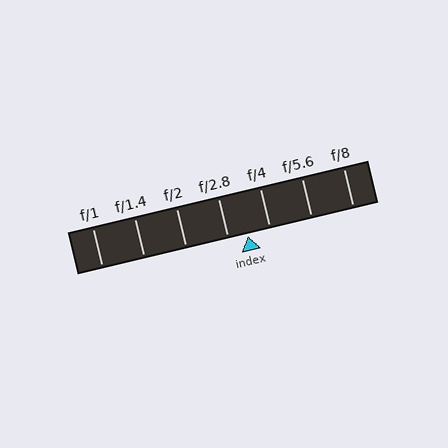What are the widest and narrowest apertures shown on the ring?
The widest aperture shown is f/1 and the narrowest is f/8.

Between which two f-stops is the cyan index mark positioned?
The index mark is between f/2.8 and f/4.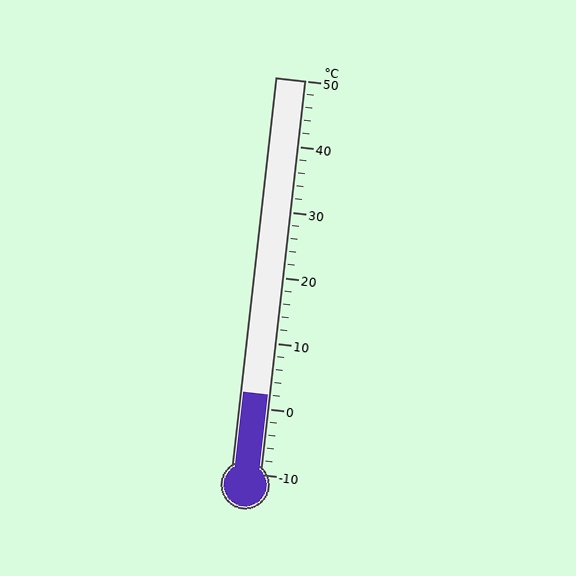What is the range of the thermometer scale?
The thermometer scale ranges from -10°C to 50°C.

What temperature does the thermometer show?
The thermometer shows approximately 2°C.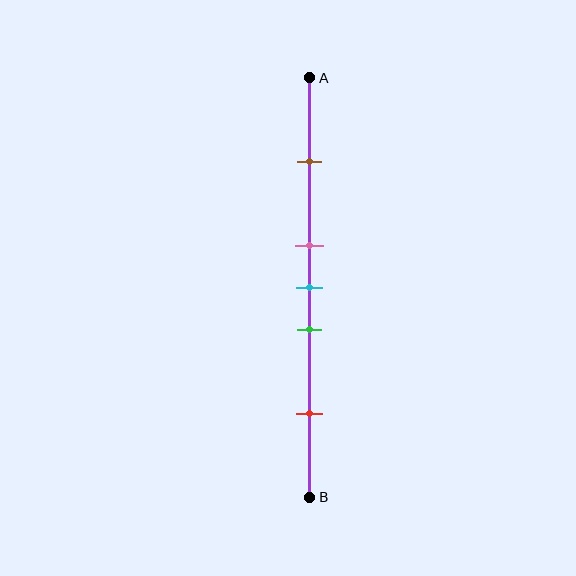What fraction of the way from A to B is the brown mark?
The brown mark is approximately 20% (0.2) of the way from A to B.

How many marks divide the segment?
There are 5 marks dividing the segment.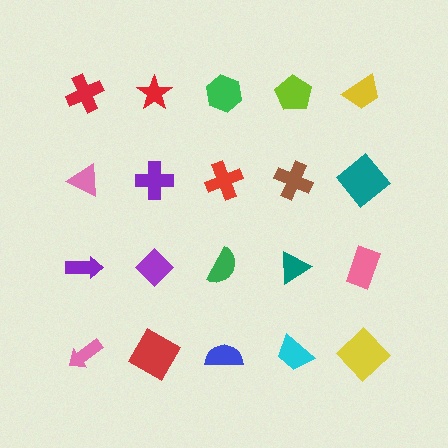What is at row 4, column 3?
A blue semicircle.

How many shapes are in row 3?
5 shapes.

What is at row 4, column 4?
A cyan trapezoid.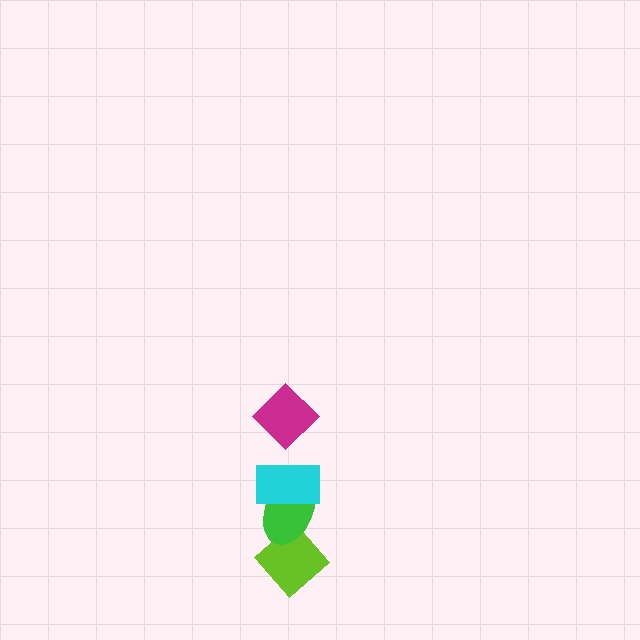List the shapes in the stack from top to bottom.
From top to bottom: the magenta diamond, the cyan rectangle, the green ellipse, the lime diamond.